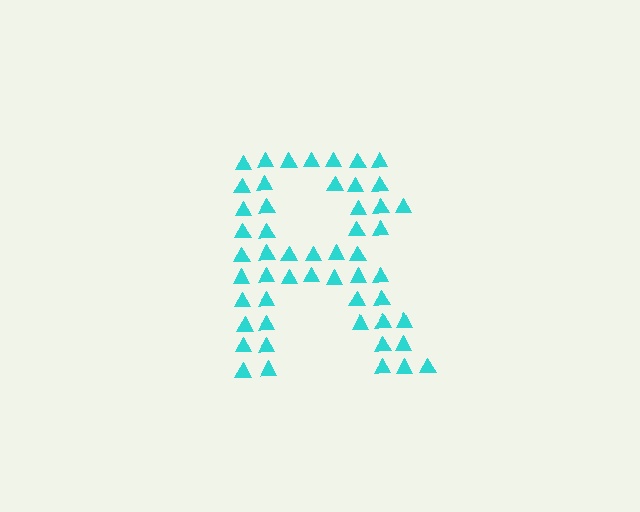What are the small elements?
The small elements are triangles.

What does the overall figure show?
The overall figure shows the letter R.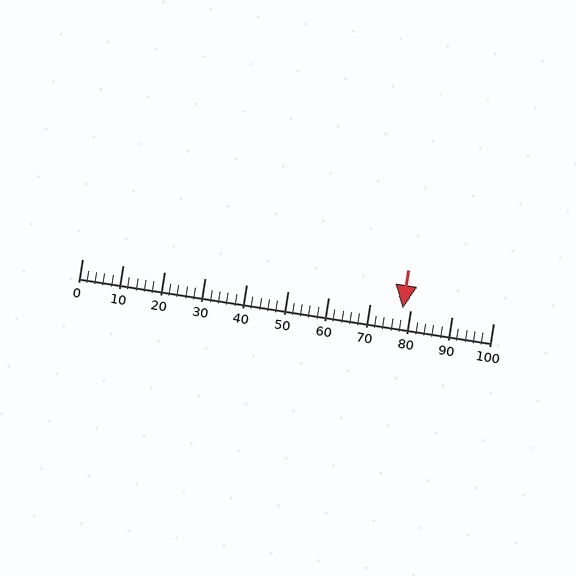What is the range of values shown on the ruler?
The ruler shows values from 0 to 100.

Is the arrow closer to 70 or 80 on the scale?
The arrow is closer to 80.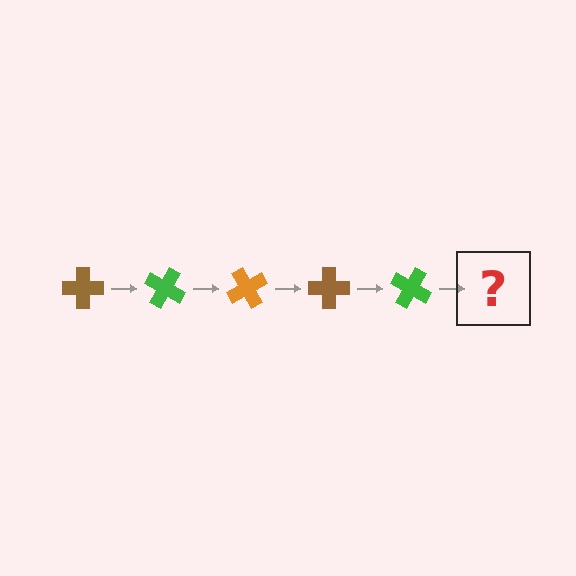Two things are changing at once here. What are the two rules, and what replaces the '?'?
The two rules are that it rotates 30 degrees each step and the color cycles through brown, green, and orange. The '?' should be an orange cross, rotated 150 degrees from the start.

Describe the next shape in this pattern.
It should be an orange cross, rotated 150 degrees from the start.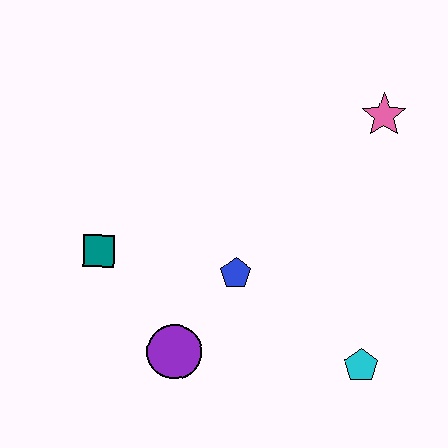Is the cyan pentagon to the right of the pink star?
No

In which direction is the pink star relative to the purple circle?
The pink star is above the purple circle.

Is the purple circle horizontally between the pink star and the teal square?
Yes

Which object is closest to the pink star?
The blue pentagon is closest to the pink star.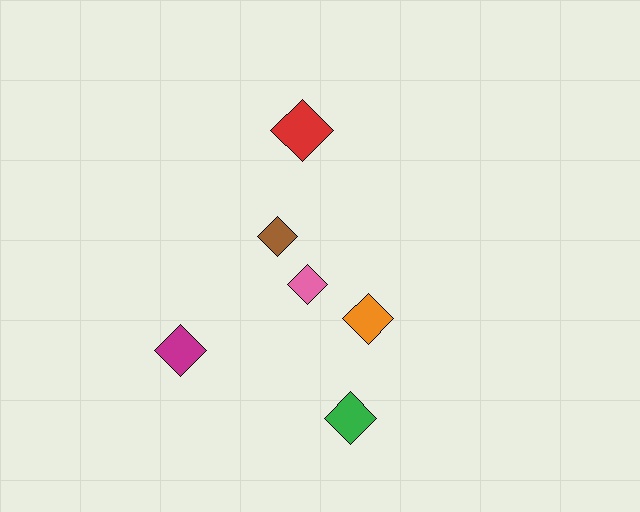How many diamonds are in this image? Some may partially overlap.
There are 6 diamonds.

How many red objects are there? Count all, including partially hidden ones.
There is 1 red object.